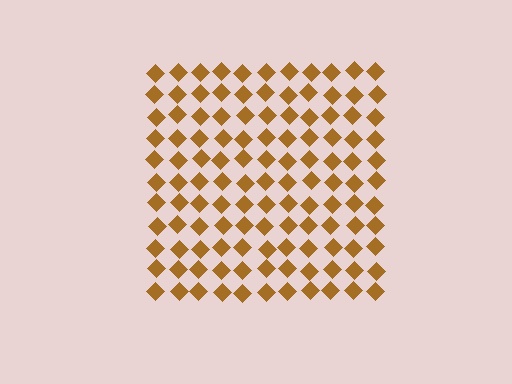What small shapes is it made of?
It is made of small diamonds.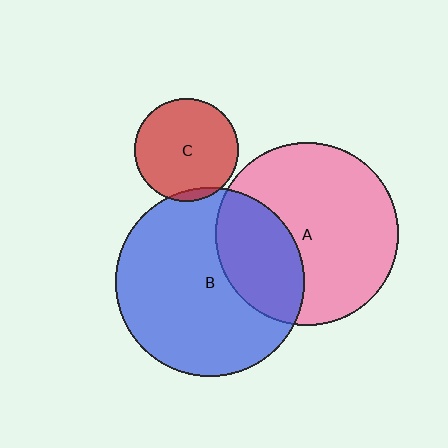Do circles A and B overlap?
Yes.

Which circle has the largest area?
Circle B (blue).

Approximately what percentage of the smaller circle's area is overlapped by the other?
Approximately 30%.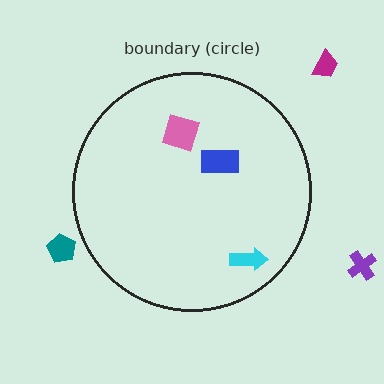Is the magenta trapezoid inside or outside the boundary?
Outside.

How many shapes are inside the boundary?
3 inside, 3 outside.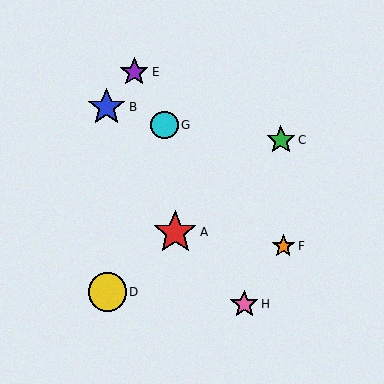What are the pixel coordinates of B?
Object B is at (107, 107).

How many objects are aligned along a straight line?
3 objects (A, C, D) are aligned along a straight line.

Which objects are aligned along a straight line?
Objects A, C, D are aligned along a straight line.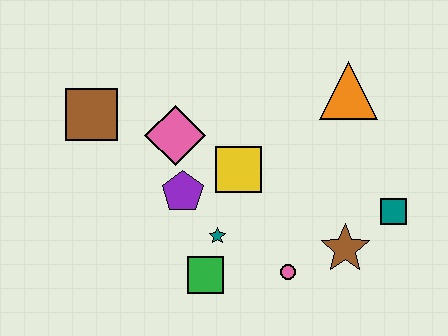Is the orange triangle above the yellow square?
Yes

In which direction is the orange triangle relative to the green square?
The orange triangle is above the green square.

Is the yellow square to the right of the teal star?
Yes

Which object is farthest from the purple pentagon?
The teal square is farthest from the purple pentagon.